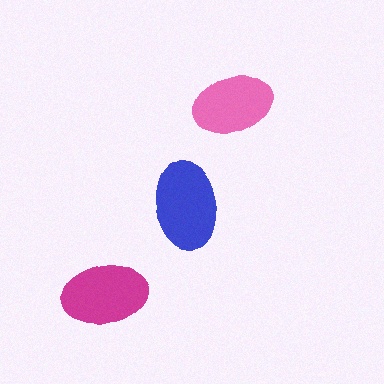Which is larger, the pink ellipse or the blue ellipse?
The blue one.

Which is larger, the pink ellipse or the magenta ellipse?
The magenta one.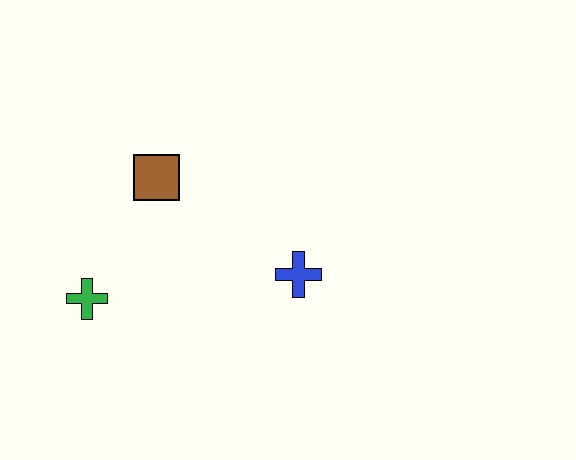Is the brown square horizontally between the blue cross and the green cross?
Yes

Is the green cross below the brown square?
Yes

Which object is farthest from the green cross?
The blue cross is farthest from the green cross.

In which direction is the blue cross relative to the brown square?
The blue cross is to the right of the brown square.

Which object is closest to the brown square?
The green cross is closest to the brown square.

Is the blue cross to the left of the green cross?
No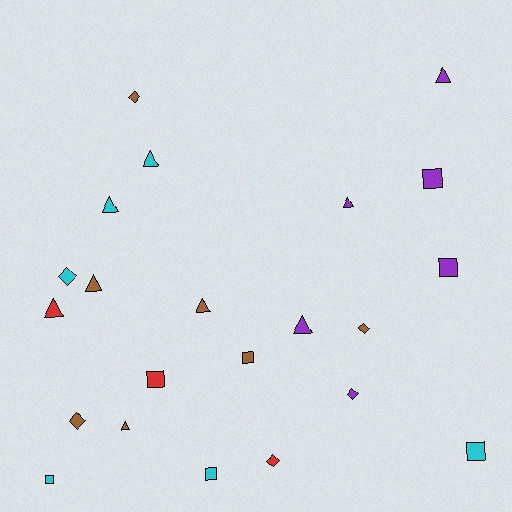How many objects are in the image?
There are 22 objects.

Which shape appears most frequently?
Triangle, with 9 objects.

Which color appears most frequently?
Brown, with 7 objects.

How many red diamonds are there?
There is 1 red diamond.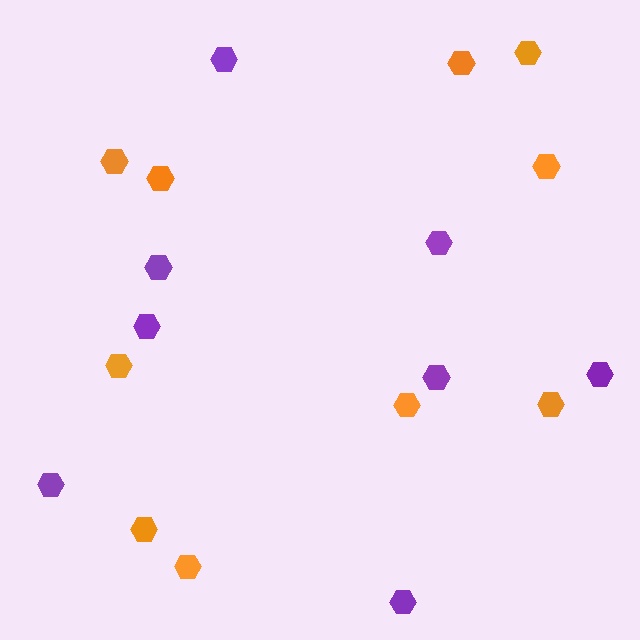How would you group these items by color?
There are 2 groups: one group of orange hexagons (10) and one group of purple hexagons (8).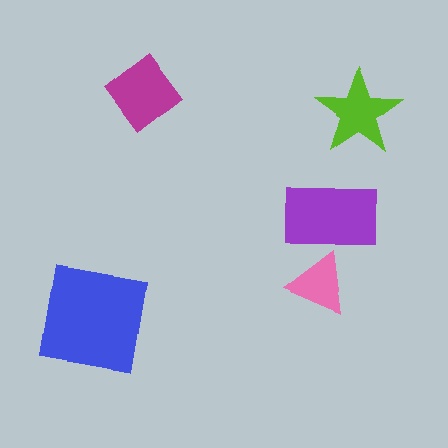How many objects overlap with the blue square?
0 objects overlap with the blue square.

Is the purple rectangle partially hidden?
No, no other shape covers it.